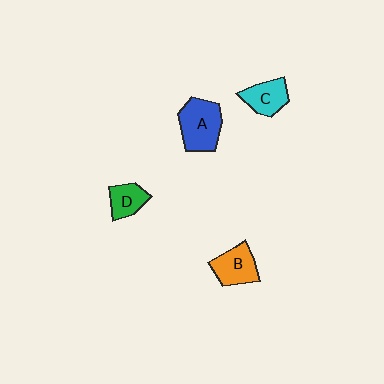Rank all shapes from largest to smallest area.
From largest to smallest: A (blue), B (orange), C (cyan), D (green).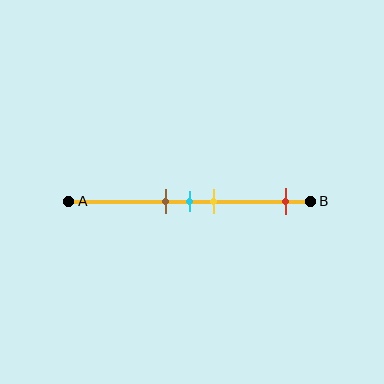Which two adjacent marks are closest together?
The brown and cyan marks are the closest adjacent pair.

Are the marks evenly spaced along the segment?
No, the marks are not evenly spaced.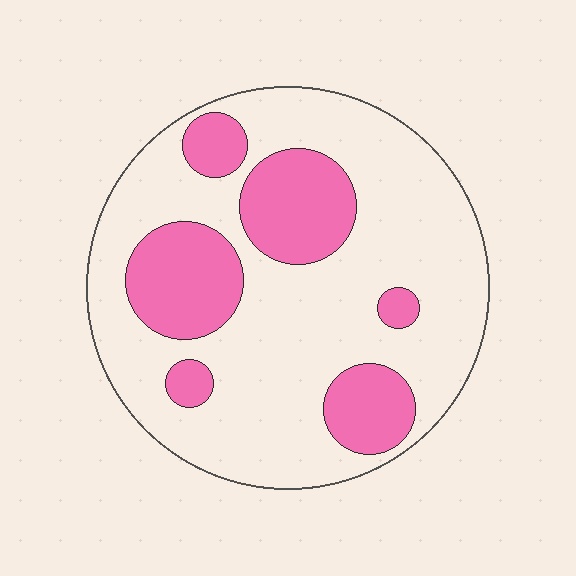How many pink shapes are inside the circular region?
6.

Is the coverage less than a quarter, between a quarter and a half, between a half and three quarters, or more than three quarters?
Between a quarter and a half.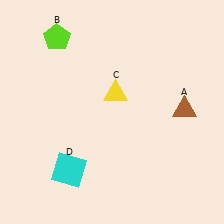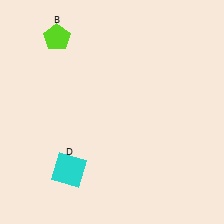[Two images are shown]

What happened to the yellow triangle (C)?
The yellow triangle (C) was removed in Image 2. It was in the top-right area of Image 1.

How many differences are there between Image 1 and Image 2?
There are 2 differences between the two images.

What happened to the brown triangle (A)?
The brown triangle (A) was removed in Image 2. It was in the top-right area of Image 1.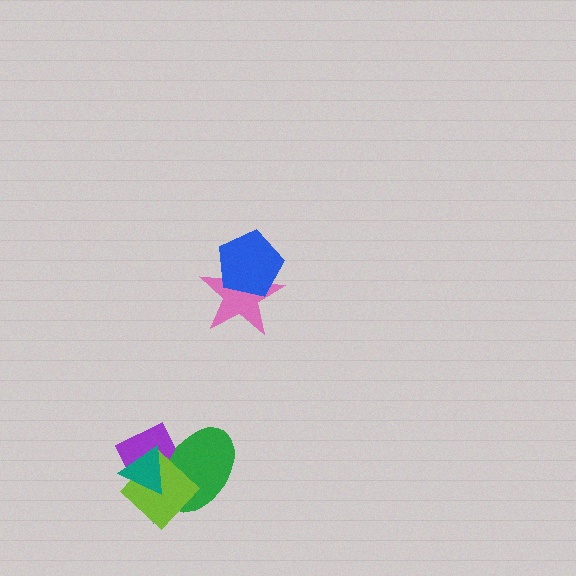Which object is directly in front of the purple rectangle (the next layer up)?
The green ellipse is directly in front of the purple rectangle.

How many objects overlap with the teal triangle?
3 objects overlap with the teal triangle.